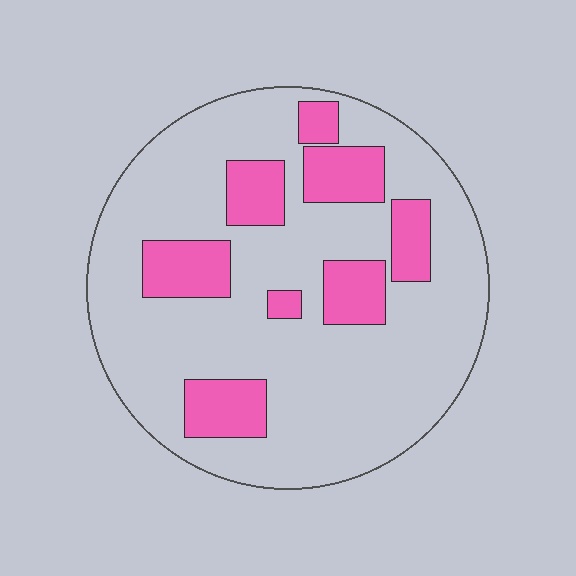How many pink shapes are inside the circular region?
8.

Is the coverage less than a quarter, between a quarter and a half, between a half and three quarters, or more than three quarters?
Less than a quarter.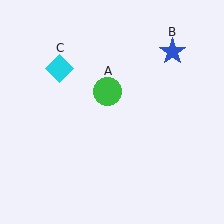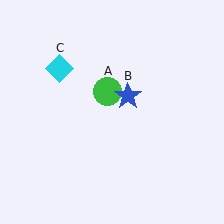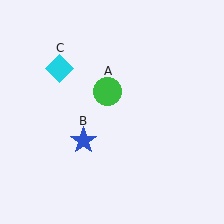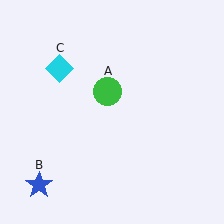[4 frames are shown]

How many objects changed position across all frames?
1 object changed position: blue star (object B).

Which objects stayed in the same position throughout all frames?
Green circle (object A) and cyan diamond (object C) remained stationary.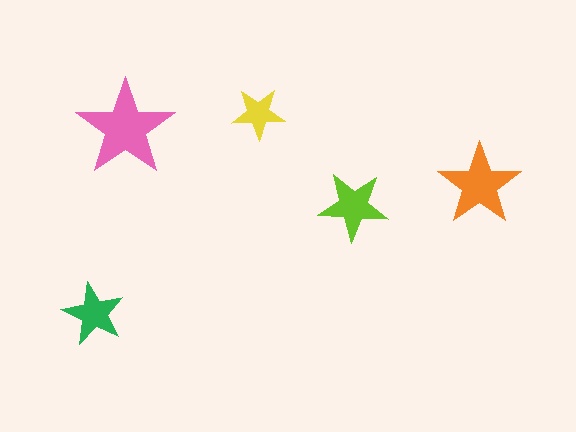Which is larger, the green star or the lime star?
The lime one.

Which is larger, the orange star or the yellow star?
The orange one.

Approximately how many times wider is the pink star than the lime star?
About 1.5 times wider.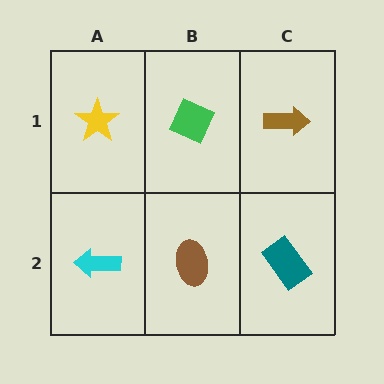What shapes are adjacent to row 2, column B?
A green diamond (row 1, column B), a cyan arrow (row 2, column A), a teal rectangle (row 2, column C).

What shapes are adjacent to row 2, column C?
A brown arrow (row 1, column C), a brown ellipse (row 2, column B).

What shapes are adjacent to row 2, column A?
A yellow star (row 1, column A), a brown ellipse (row 2, column B).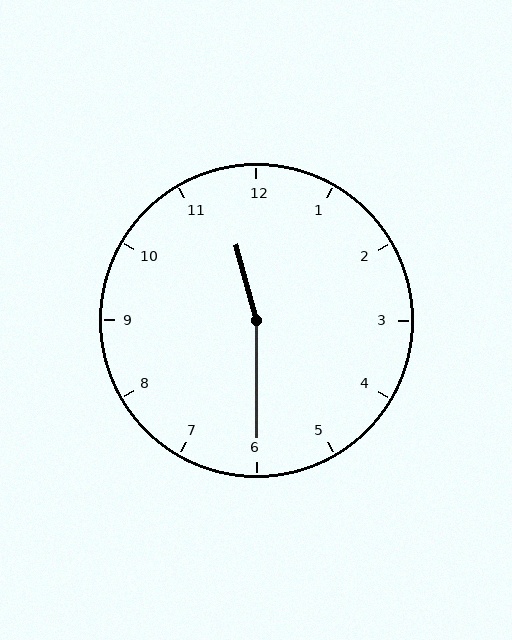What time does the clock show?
11:30.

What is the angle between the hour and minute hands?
Approximately 165 degrees.